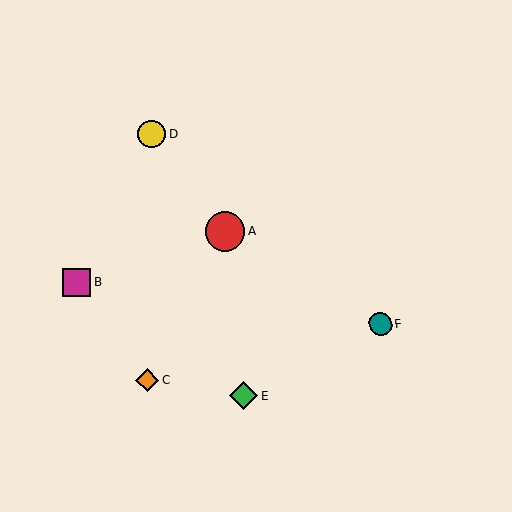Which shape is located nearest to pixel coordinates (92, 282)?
The magenta square (labeled B) at (77, 283) is nearest to that location.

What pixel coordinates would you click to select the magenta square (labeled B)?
Click at (77, 283) to select the magenta square B.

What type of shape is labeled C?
Shape C is an orange diamond.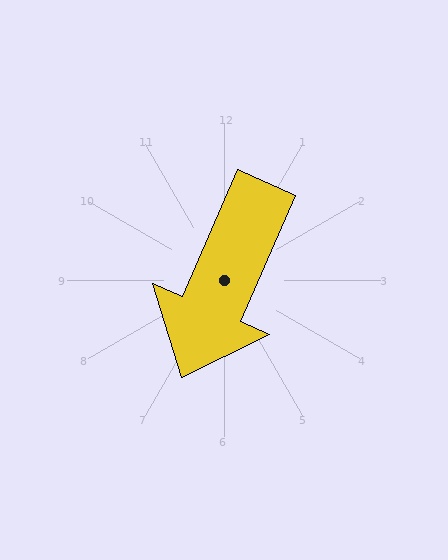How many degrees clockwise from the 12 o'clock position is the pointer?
Approximately 203 degrees.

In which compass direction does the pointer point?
Southwest.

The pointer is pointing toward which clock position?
Roughly 7 o'clock.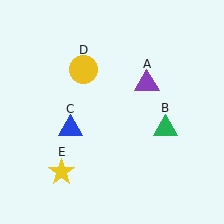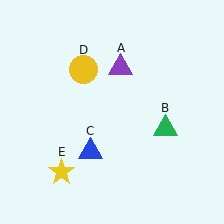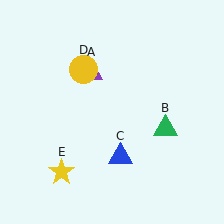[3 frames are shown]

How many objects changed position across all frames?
2 objects changed position: purple triangle (object A), blue triangle (object C).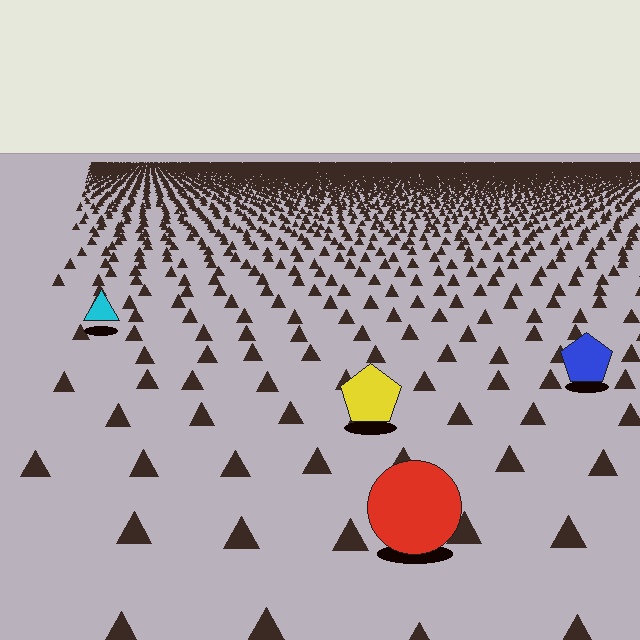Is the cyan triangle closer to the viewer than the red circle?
No. The red circle is closer — you can tell from the texture gradient: the ground texture is coarser near it.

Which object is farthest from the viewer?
The cyan triangle is farthest from the viewer. It appears smaller and the ground texture around it is denser.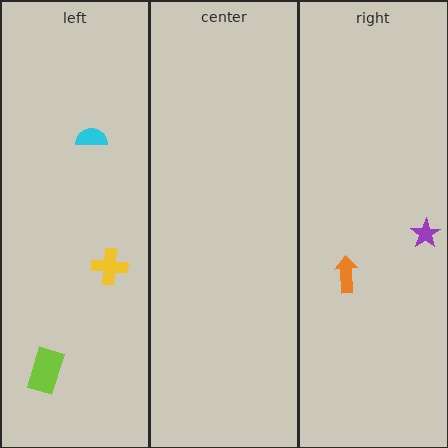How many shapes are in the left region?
3.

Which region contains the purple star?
The right region.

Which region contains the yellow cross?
The left region.